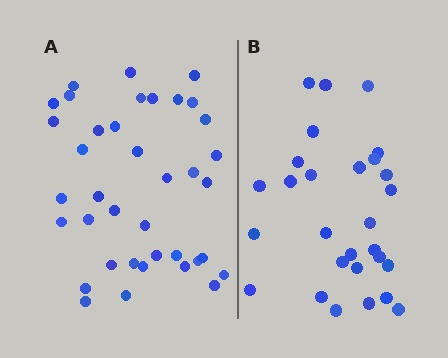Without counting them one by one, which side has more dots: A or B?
Region A (the left region) has more dots.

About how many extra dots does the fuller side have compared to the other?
Region A has roughly 10 or so more dots than region B.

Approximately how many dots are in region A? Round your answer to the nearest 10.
About 40 dots. (The exact count is 38, which rounds to 40.)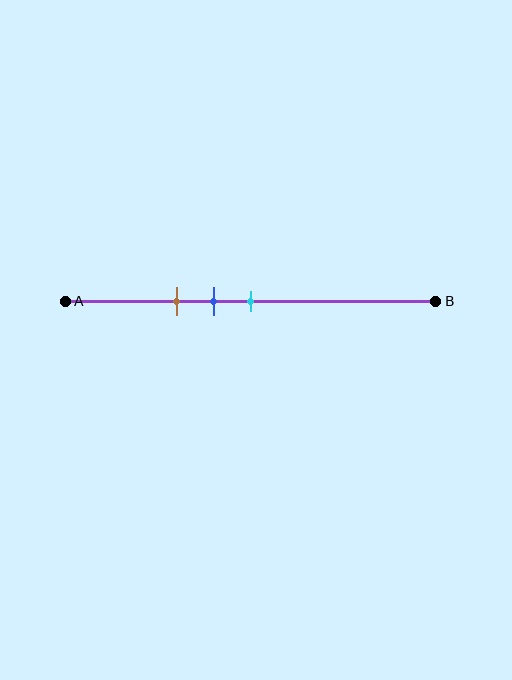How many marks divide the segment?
There are 3 marks dividing the segment.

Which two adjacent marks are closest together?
The blue and cyan marks are the closest adjacent pair.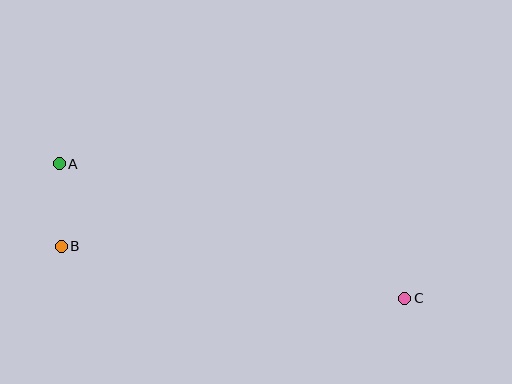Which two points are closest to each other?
Points A and B are closest to each other.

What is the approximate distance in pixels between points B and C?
The distance between B and C is approximately 348 pixels.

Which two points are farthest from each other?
Points A and C are farthest from each other.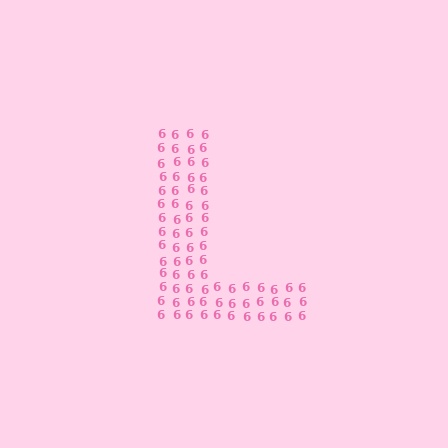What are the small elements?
The small elements are digit 6's.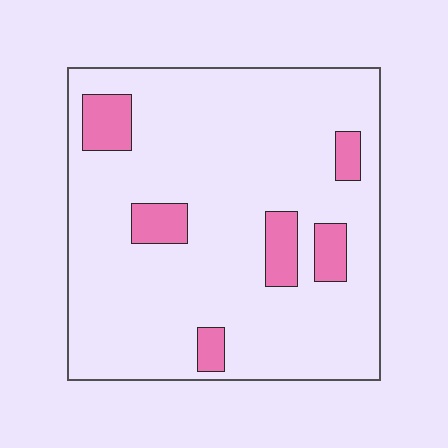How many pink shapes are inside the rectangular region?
6.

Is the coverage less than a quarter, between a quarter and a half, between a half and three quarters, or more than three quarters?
Less than a quarter.